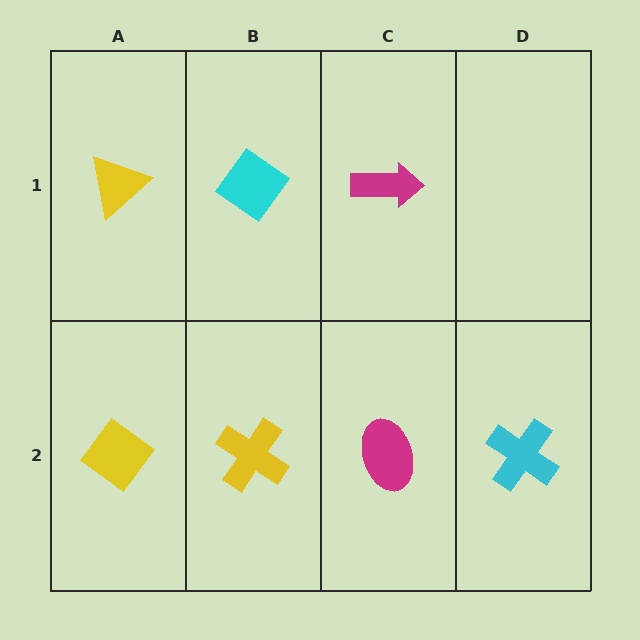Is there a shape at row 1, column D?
No, that cell is empty.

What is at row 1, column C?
A magenta arrow.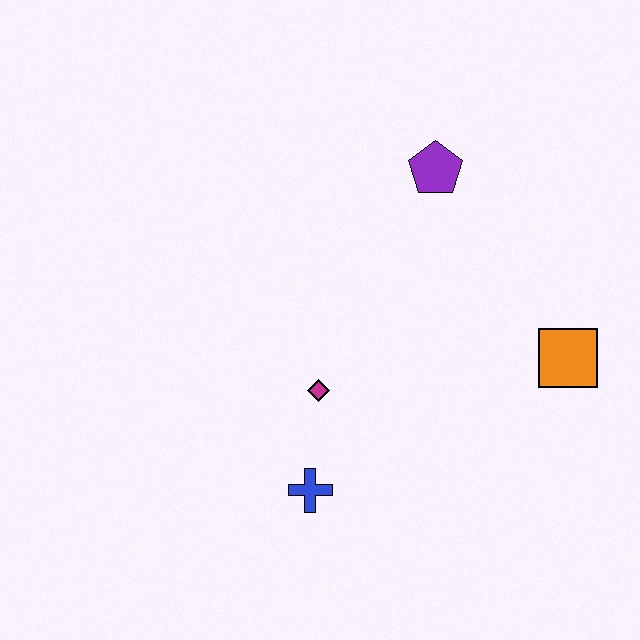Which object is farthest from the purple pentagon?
The blue cross is farthest from the purple pentagon.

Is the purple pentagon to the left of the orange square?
Yes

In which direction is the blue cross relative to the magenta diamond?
The blue cross is below the magenta diamond.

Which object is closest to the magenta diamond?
The blue cross is closest to the magenta diamond.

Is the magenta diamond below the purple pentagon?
Yes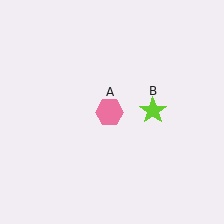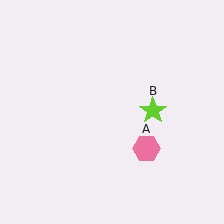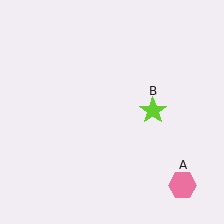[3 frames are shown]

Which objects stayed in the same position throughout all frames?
Lime star (object B) remained stationary.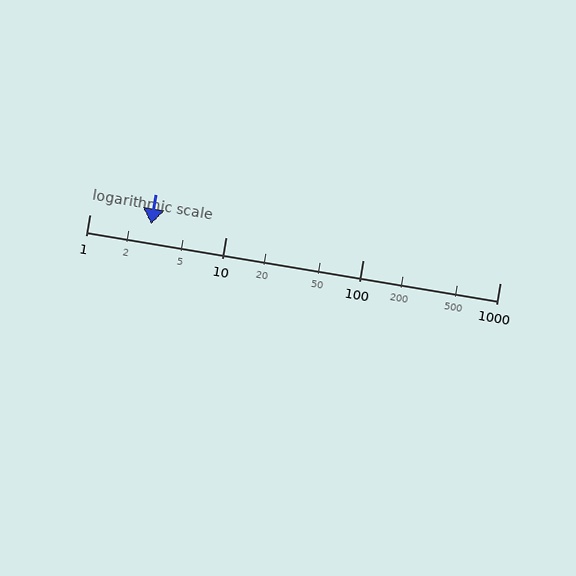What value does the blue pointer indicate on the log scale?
The pointer indicates approximately 2.8.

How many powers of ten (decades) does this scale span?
The scale spans 3 decades, from 1 to 1000.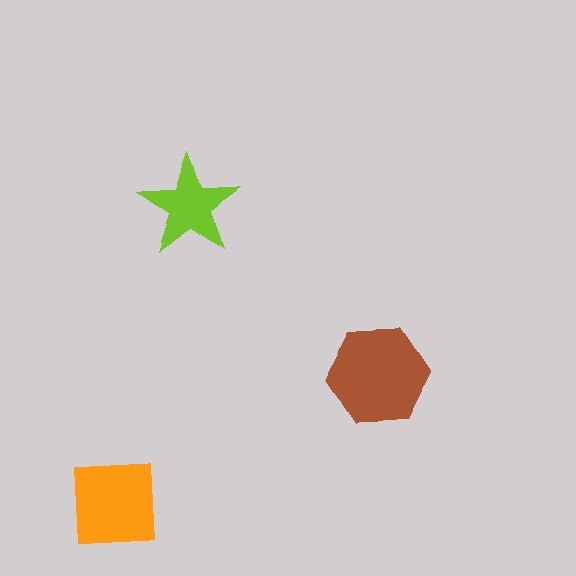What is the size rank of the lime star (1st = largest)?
3rd.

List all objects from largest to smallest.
The brown hexagon, the orange square, the lime star.